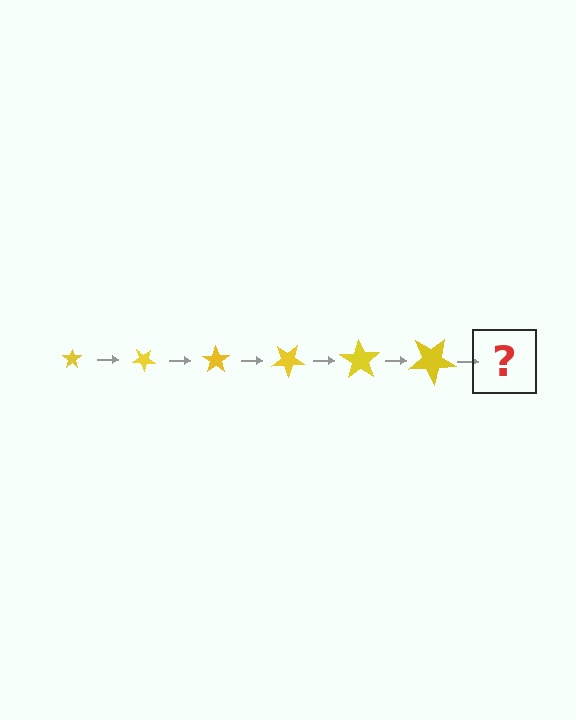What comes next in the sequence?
The next element should be a star, larger than the previous one and rotated 210 degrees from the start.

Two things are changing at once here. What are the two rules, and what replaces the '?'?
The two rules are that the star grows larger each step and it rotates 35 degrees each step. The '?' should be a star, larger than the previous one and rotated 210 degrees from the start.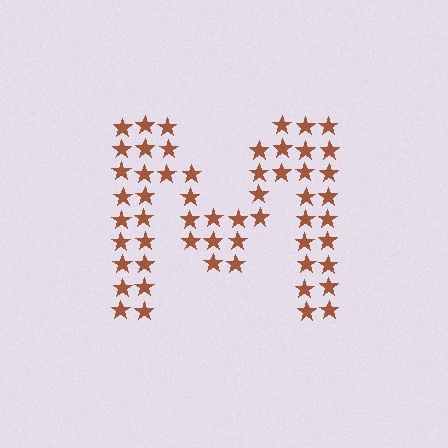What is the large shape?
The large shape is the letter M.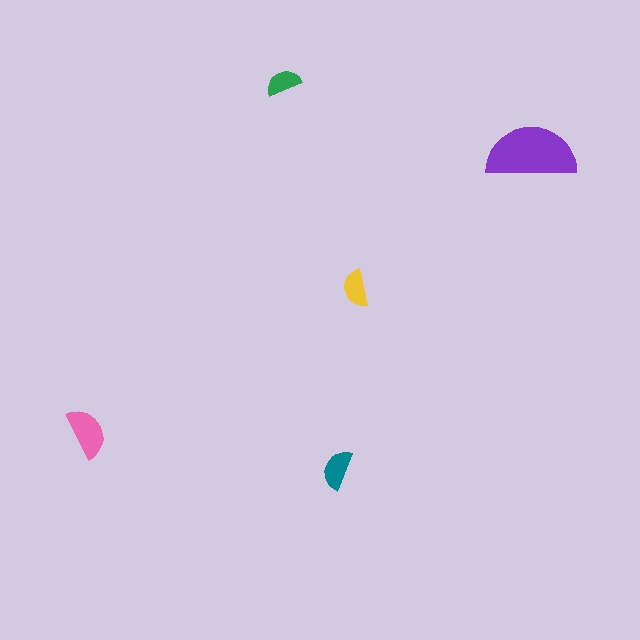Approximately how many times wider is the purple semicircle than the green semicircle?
About 2.5 times wider.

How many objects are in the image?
There are 5 objects in the image.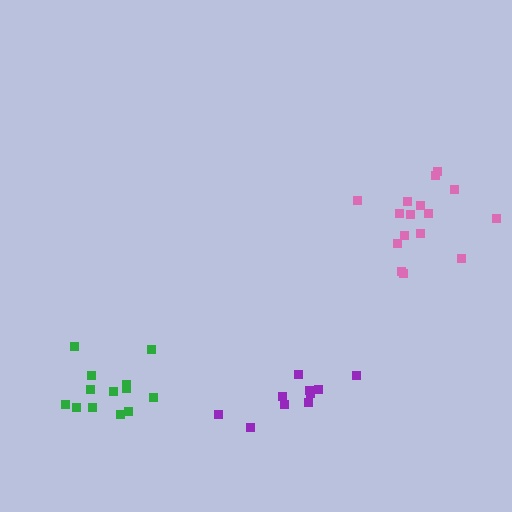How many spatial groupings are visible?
There are 3 spatial groupings.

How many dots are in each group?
Group 1: 13 dots, Group 2: 10 dots, Group 3: 16 dots (39 total).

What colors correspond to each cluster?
The clusters are colored: green, purple, pink.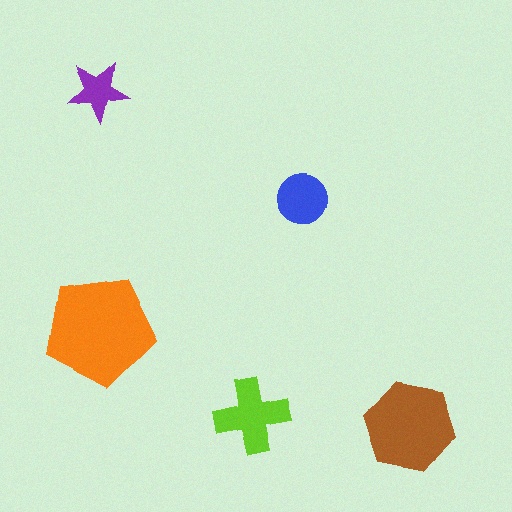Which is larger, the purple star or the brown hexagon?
The brown hexagon.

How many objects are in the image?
There are 5 objects in the image.